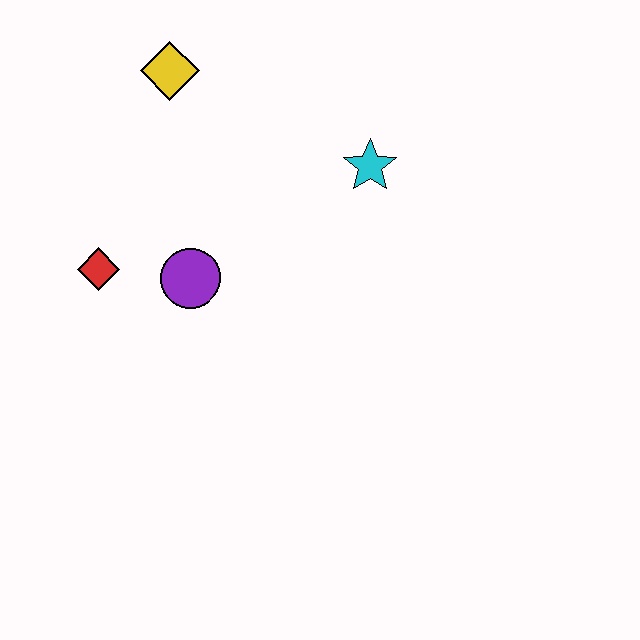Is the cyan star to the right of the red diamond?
Yes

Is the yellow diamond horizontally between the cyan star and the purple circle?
No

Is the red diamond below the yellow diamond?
Yes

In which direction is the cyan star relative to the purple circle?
The cyan star is to the right of the purple circle.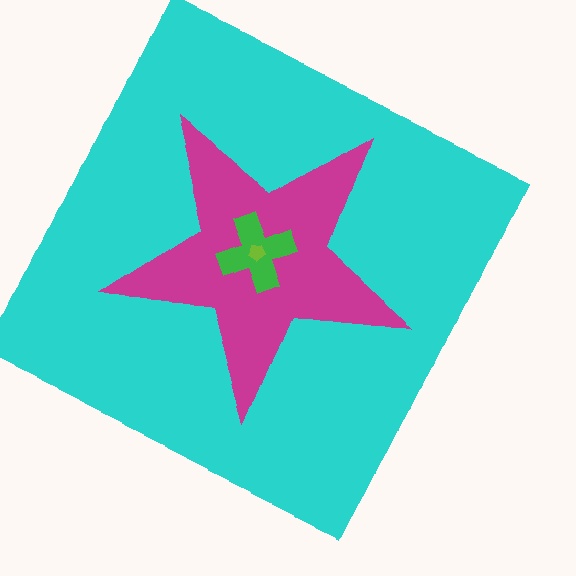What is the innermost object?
The lime pentagon.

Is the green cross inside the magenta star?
Yes.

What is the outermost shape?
The cyan square.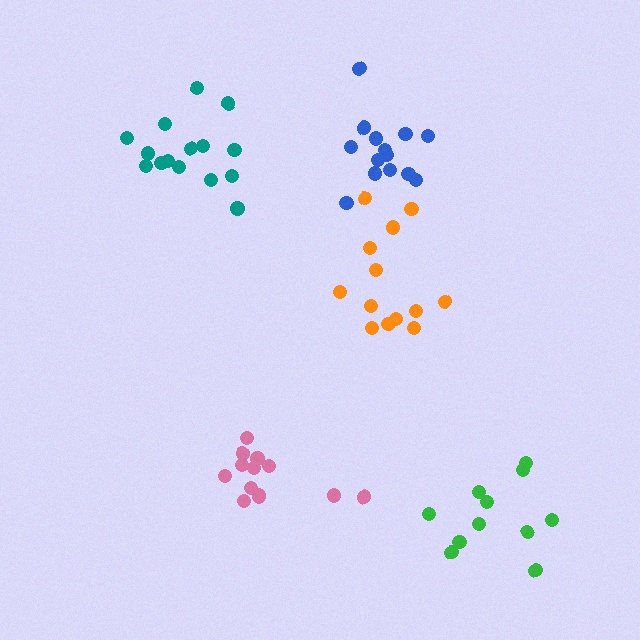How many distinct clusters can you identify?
There are 5 distinct clusters.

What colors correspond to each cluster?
The clusters are colored: green, pink, teal, orange, blue.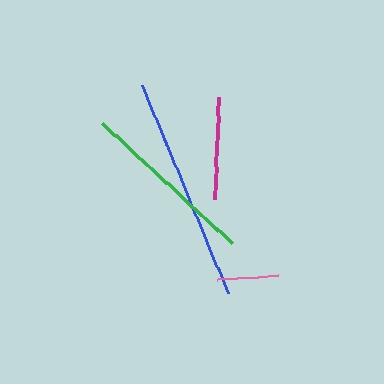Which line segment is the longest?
The blue line is the longest at approximately 226 pixels.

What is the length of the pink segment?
The pink segment is approximately 61 pixels long.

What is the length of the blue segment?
The blue segment is approximately 226 pixels long.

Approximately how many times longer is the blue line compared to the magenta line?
The blue line is approximately 2.2 times the length of the magenta line.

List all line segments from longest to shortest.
From longest to shortest: blue, green, magenta, pink.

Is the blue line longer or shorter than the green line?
The blue line is longer than the green line.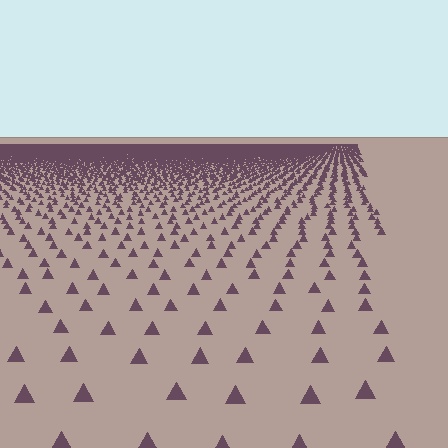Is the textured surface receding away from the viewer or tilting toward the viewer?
The surface is receding away from the viewer. Texture elements get smaller and denser toward the top.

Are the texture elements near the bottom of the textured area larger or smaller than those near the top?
Larger. Near the bottom, elements are closer to the viewer and appear at a bigger on-screen size.